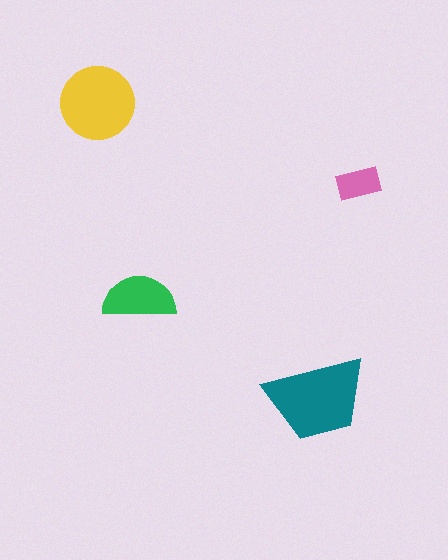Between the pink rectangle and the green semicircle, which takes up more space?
The green semicircle.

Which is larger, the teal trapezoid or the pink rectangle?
The teal trapezoid.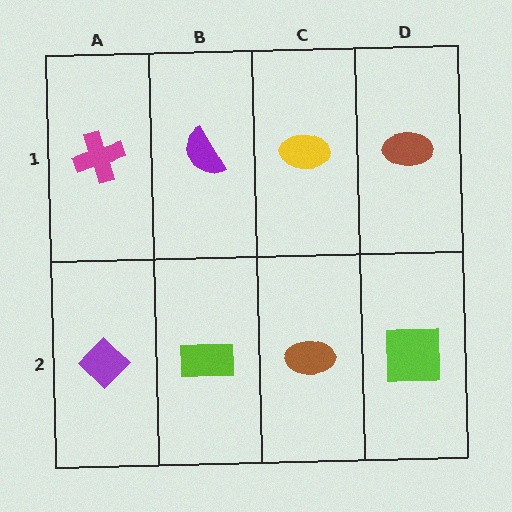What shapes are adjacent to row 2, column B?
A purple semicircle (row 1, column B), a purple diamond (row 2, column A), a brown ellipse (row 2, column C).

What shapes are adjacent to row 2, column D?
A brown ellipse (row 1, column D), a brown ellipse (row 2, column C).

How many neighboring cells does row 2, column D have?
2.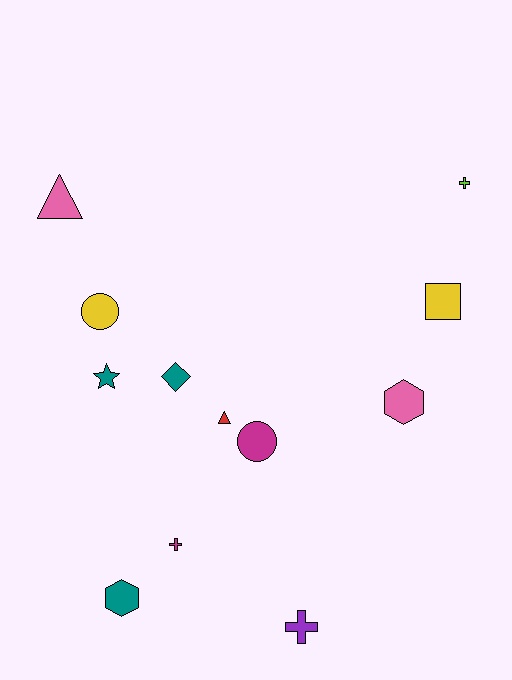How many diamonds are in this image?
There is 1 diamond.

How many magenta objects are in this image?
There are 2 magenta objects.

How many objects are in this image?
There are 12 objects.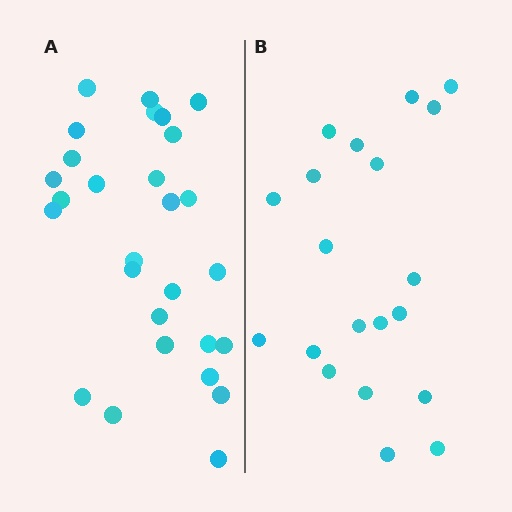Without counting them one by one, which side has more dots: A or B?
Region A (the left region) has more dots.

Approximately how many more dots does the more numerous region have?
Region A has roughly 8 or so more dots than region B.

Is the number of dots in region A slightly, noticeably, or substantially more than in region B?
Region A has noticeably more, but not dramatically so. The ratio is roughly 1.4 to 1.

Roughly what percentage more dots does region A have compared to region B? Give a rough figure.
About 40% more.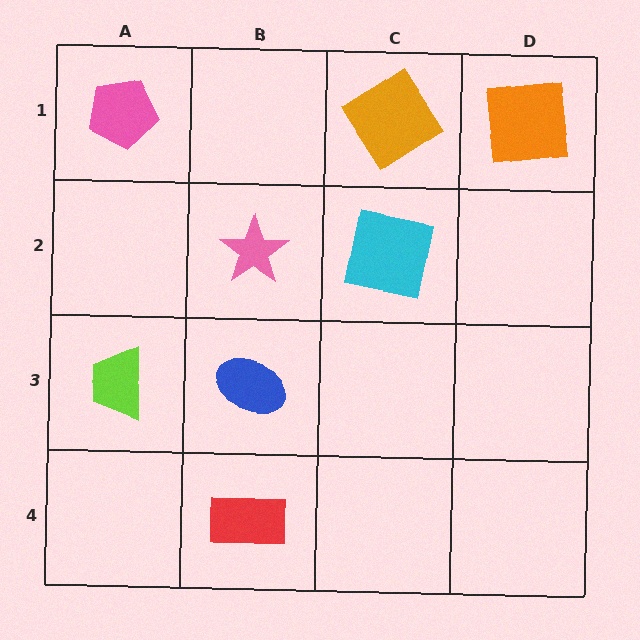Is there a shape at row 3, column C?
No, that cell is empty.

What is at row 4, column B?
A red rectangle.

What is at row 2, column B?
A pink star.